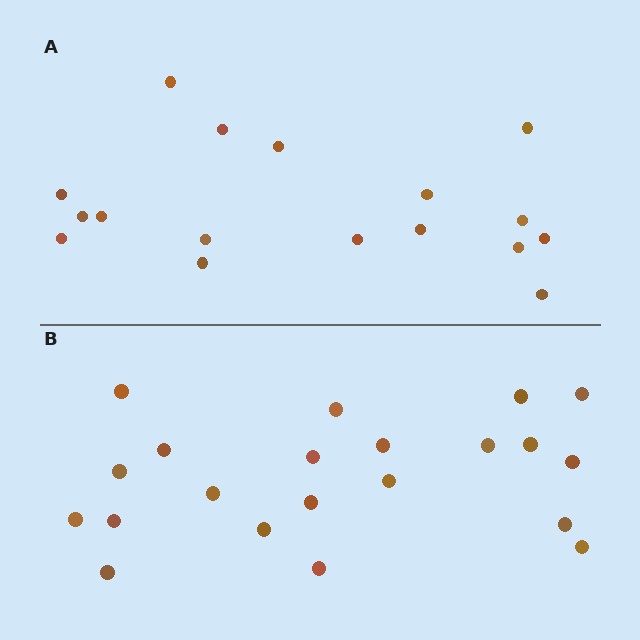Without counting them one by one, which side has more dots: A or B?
Region B (the bottom region) has more dots.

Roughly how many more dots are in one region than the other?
Region B has about 4 more dots than region A.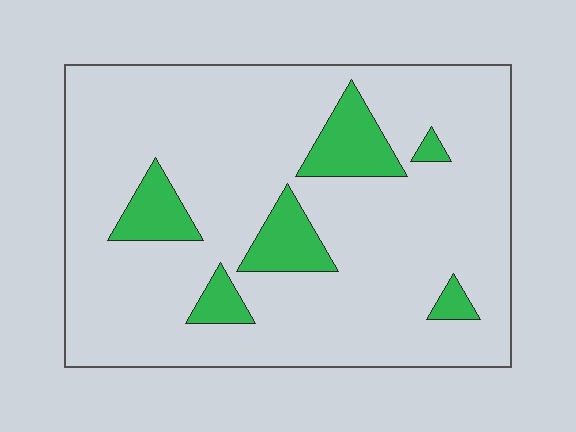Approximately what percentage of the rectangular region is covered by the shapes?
Approximately 15%.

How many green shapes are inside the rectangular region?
6.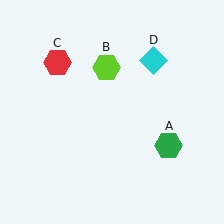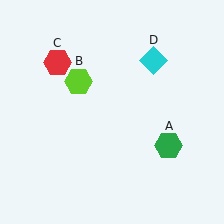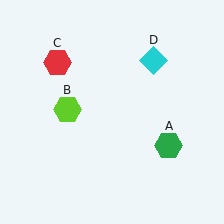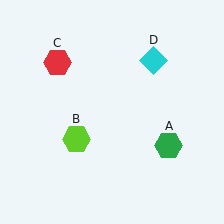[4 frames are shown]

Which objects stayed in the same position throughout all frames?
Green hexagon (object A) and red hexagon (object C) and cyan diamond (object D) remained stationary.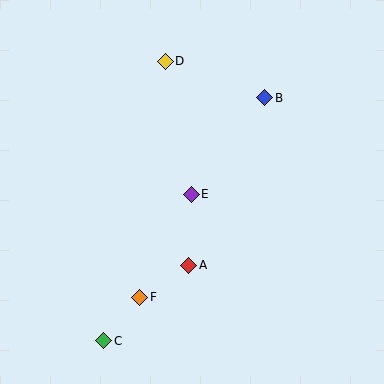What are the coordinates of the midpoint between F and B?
The midpoint between F and B is at (202, 198).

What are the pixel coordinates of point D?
Point D is at (165, 61).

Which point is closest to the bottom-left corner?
Point C is closest to the bottom-left corner.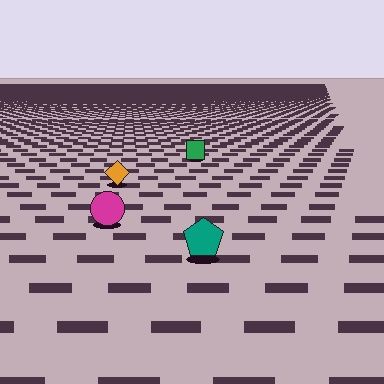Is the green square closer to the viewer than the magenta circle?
No. The magenta circle is closer — you can tell from the texture gradient: the ground texture is coarser near it.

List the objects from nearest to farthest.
From nearest to farthest: the teal pentagon, the magenta circle, the orange diamond, the green square.